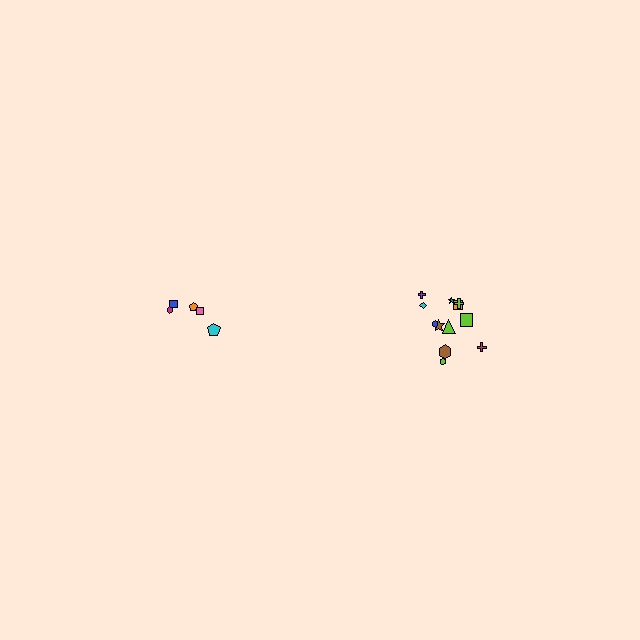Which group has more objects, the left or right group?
The right group.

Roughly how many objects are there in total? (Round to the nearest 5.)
Roughly 15 objects in total.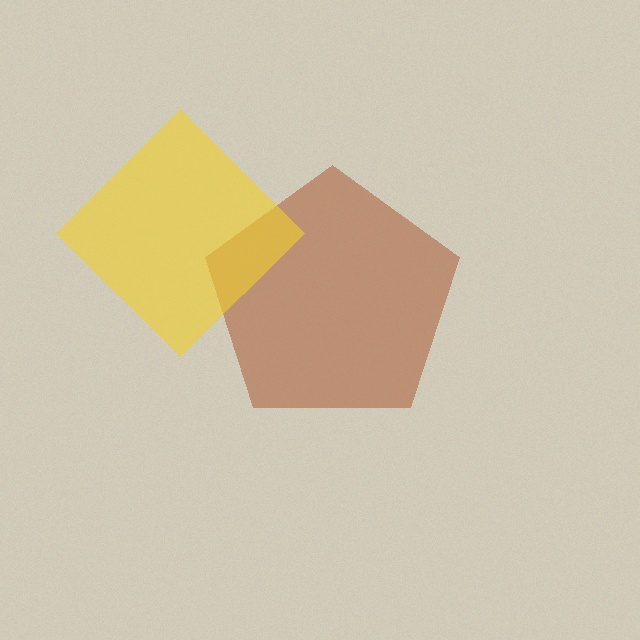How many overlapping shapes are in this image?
There are 2 overlapping shapes in the image.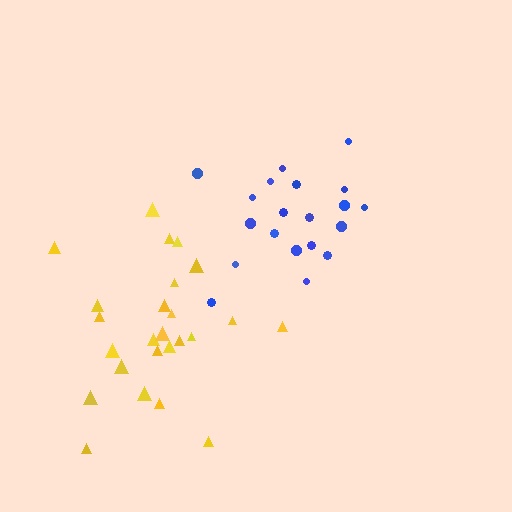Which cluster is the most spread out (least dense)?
Yellow.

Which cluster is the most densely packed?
Blue.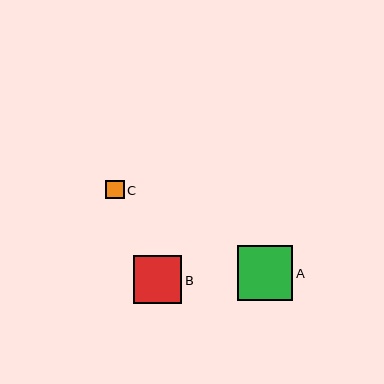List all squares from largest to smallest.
From largest to smallest: A, B, C.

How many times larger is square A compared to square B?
Square A is approximately 1.1 times the size of square B.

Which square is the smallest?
Square C is the smallest with a size of approximately 18 pixels.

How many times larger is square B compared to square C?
Square B is approximately 2.6 times the size of square C.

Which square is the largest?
Square A is the largest with a size of approximately 55 pixels.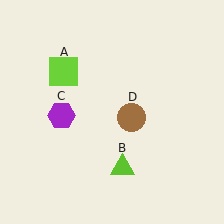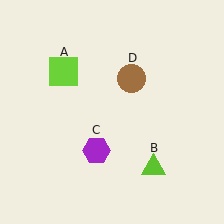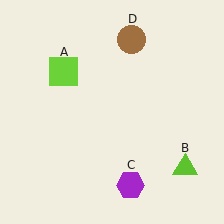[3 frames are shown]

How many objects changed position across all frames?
3 objects changed position: lime triangle (object B), purple hexagon (object C), brown circle (object D).